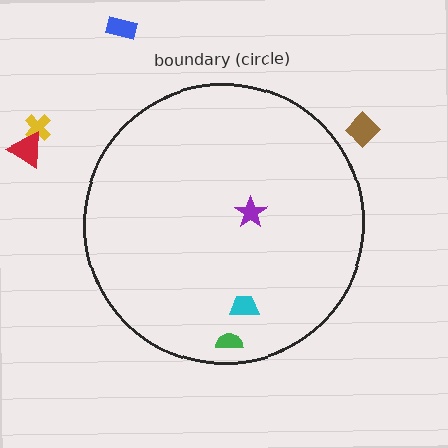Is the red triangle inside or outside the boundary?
Outside.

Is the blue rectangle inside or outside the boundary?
Outside.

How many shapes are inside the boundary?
3 inside, 4 outside.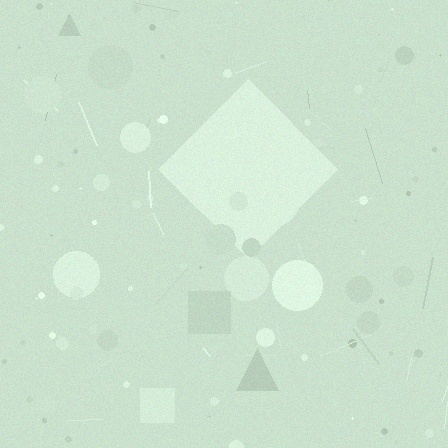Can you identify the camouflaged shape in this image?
The camouflaged shape is a diamond.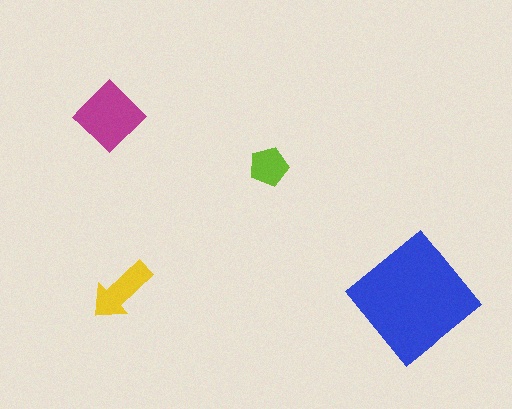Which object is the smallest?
The lime pentagon.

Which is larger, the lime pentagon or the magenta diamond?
The magenta diamond.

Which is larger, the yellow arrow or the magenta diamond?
The magenta diamond.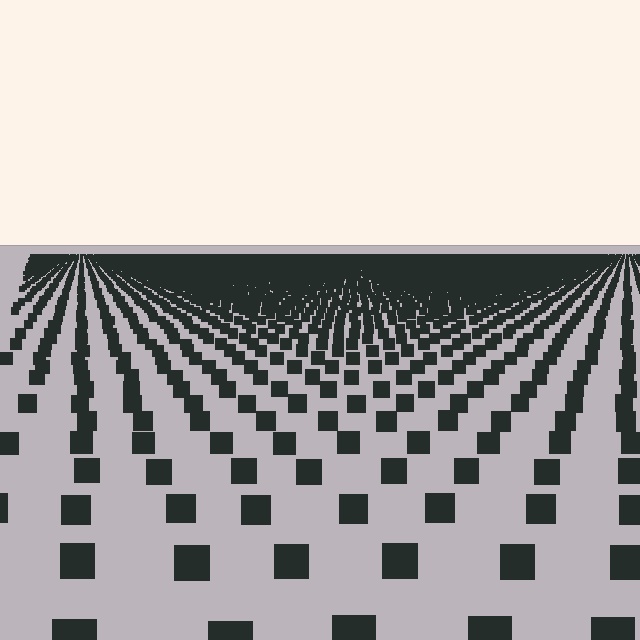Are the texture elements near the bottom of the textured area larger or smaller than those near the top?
Larger. Near the bottom, elements are closer to the viewer and appear at a bigger on-screen size.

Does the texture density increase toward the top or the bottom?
Density increases toward the top.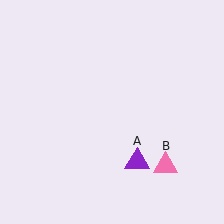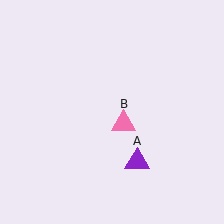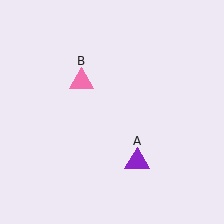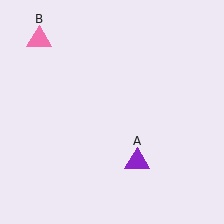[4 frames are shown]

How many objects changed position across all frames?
1 object changed position: pink triangle (object B).